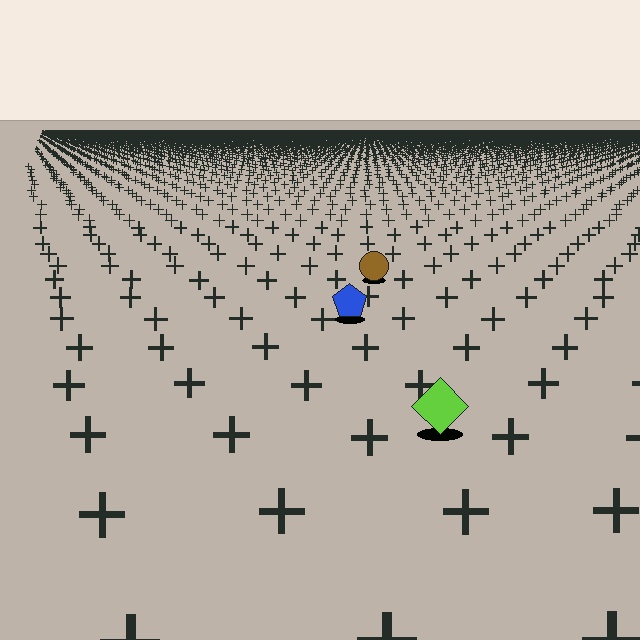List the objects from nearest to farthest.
From nearest to farthest: the lime diamond, the blue pentagon, the brown circle.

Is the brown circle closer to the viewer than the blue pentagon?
No. The blue pentagon is closer — you can tell from the texture gradient: the ground texture is coarser near it.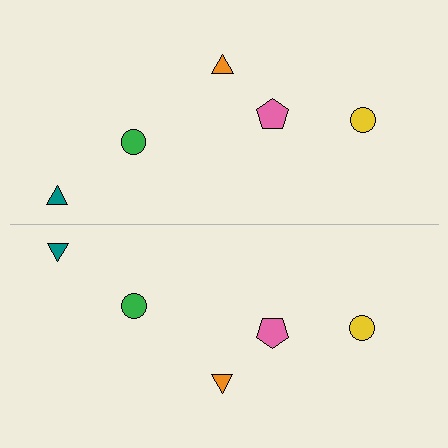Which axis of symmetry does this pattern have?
The pattern has a horizontal axis of symmetry running through the center of the image.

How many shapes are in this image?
There are 10 shapes in this image.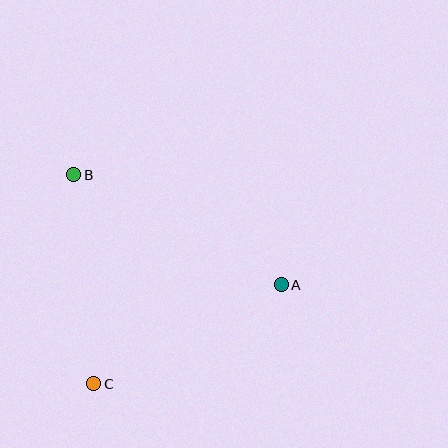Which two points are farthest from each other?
Points A and B are farthest from each other.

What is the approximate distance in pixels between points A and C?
The distance between A and C is approximately 212 pixels.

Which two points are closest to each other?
Points B and C are closest to each other.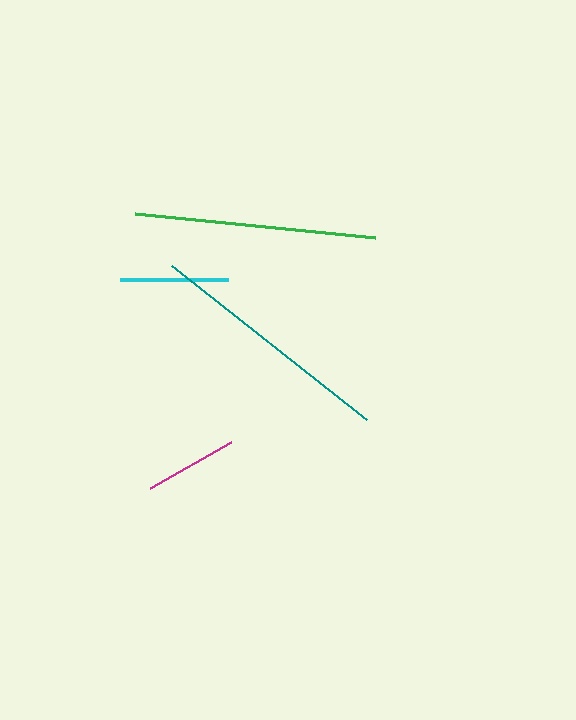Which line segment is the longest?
The teal line is the longest at approximately 249 pixels.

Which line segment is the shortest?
The magenta line is the shortest at approximately 93 pixels.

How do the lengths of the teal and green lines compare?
The teal and green lines are approximately the same length.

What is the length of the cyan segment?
The cyan segment is approximately 109 pixels long.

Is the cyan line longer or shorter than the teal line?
The teal line is longer than the cyan line.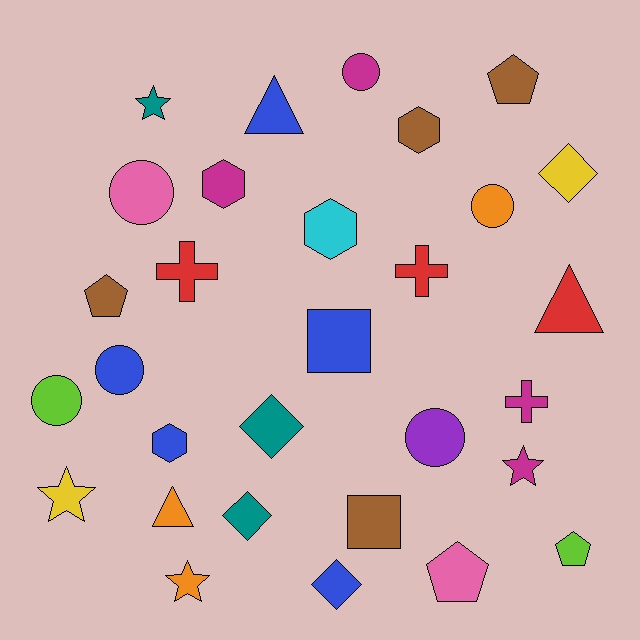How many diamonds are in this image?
There are 4 diamonds.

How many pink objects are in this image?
There are 2 pink objects.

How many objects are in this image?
There are 30 objects.